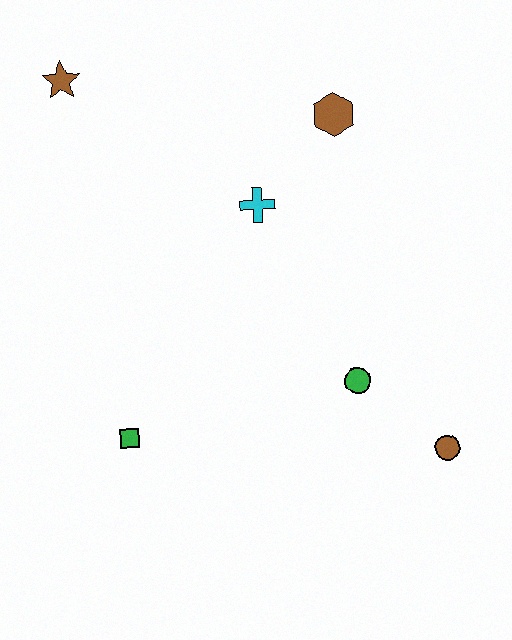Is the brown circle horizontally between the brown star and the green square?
No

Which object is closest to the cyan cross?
The brown hexagon is closest to the cyan cross.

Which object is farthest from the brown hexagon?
The green square is farthest from the brown hexagon.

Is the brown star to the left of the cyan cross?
Yes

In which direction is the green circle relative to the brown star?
The green circle is below the brown star.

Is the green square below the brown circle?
No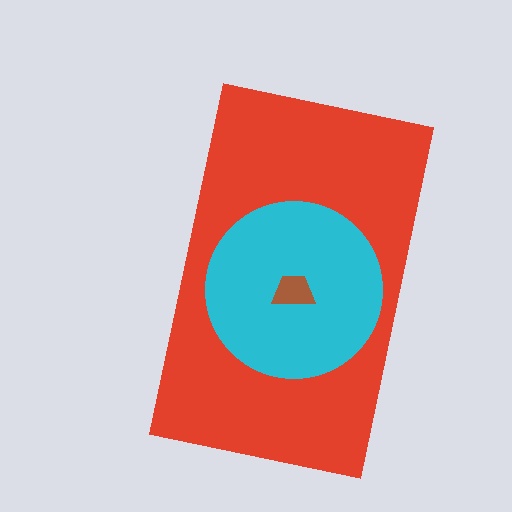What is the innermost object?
The brown trapezoid.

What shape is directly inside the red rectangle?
The cyan circle.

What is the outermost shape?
The red rectangle.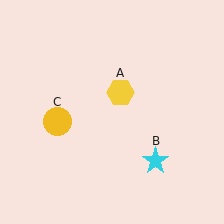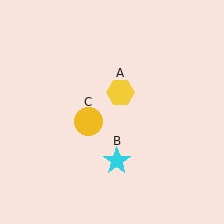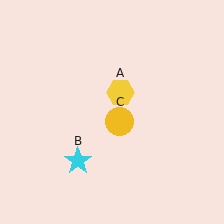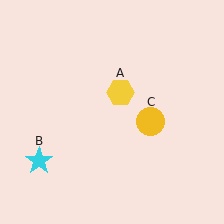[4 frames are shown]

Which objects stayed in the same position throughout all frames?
Yellow hexagon (object A) remained stationary.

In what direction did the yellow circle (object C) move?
The yellow circle (object C) moved right.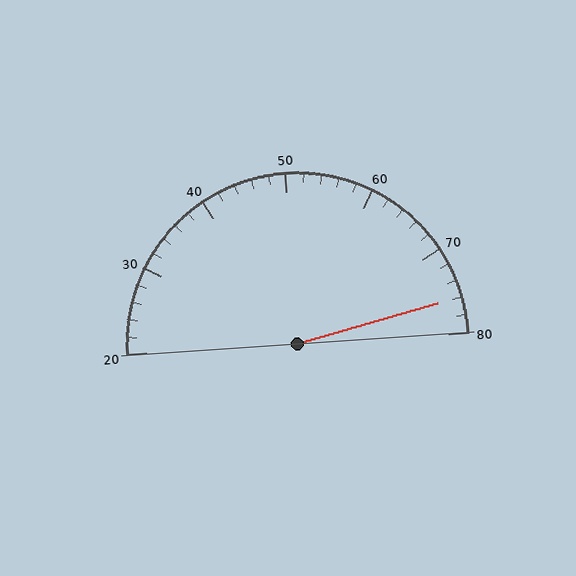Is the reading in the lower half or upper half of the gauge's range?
The reading is in the upper half of the range (20 to 80).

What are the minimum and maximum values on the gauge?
The gauge ranges from 20 to 80.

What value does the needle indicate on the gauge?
The needle indicates approximately 76.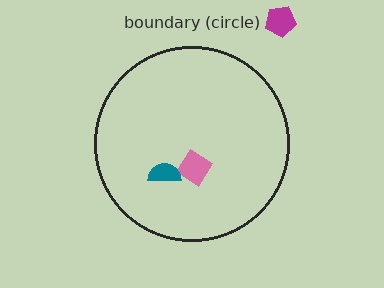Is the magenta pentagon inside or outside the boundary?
Outside.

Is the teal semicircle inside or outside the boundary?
Inside.